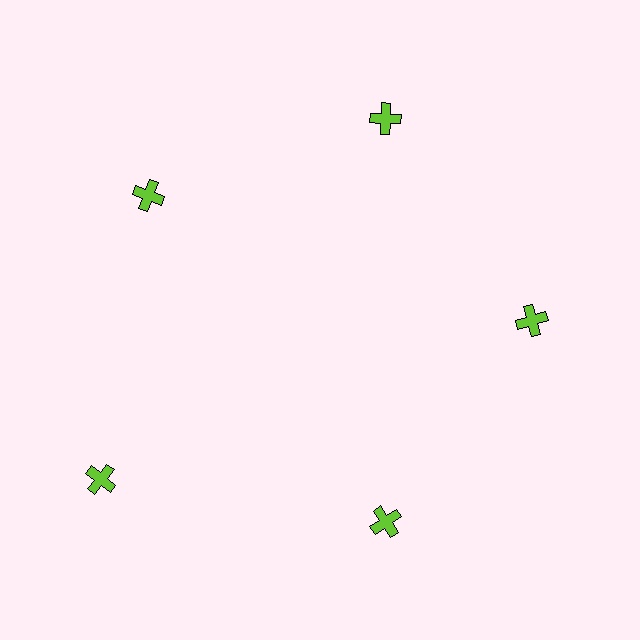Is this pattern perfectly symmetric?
No. The 5 lime crosses are arranged in a ring, but one element near the 8 o'clock position is pushed outward from the center, breaking the 5-fold rotational symmetry.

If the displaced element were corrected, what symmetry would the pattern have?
It would have 5-fold rotational symmetry — the pattern would map onto itself every 72 degrees.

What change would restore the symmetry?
The symmetry would be restored by moving it inward, back onto the ring so that all 5 crosses sit at equal angles and equal distance from the center.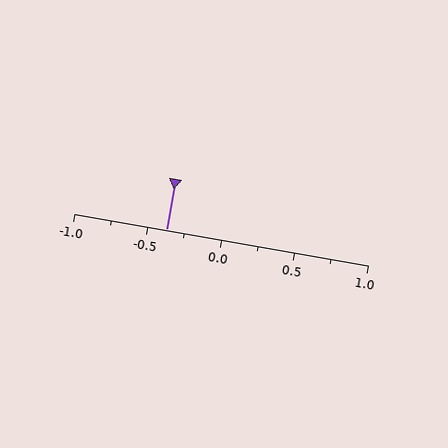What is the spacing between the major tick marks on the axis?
The major ticks are spaced 0.5 apart.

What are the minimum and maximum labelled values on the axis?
The axis runs from -1.0 to 1.0.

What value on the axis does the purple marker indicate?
The marker indicates approximately -0.38.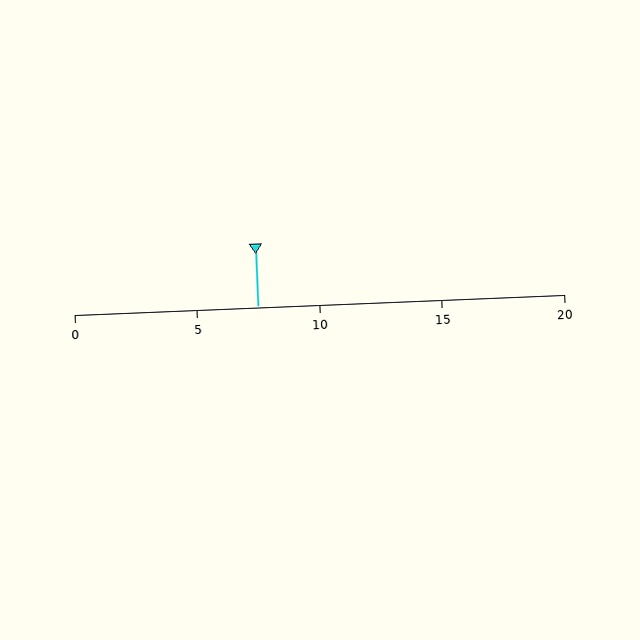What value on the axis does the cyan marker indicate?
The marker indicates approximately 7.5.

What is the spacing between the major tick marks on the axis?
The major ticks are spaced 5 apart.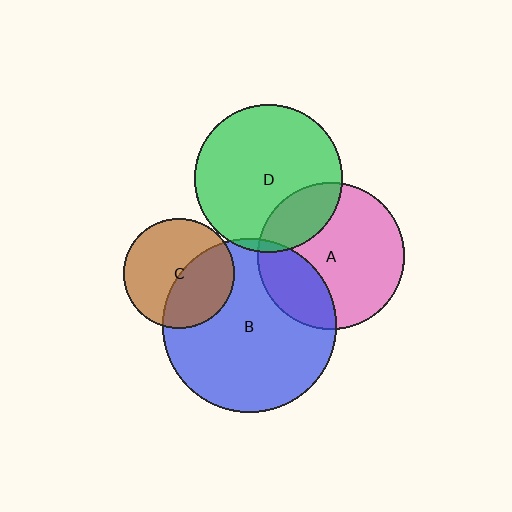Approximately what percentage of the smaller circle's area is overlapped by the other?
Approximately 20%.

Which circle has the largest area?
Circle B (blue).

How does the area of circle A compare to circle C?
Approximately 1.8 times.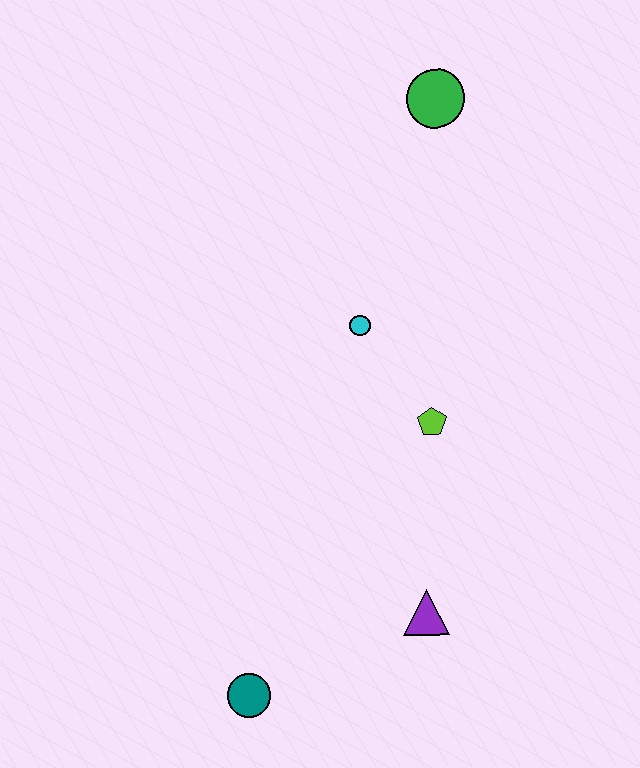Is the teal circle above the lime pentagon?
No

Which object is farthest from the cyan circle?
The teal circle is farthest from the cyan circle.